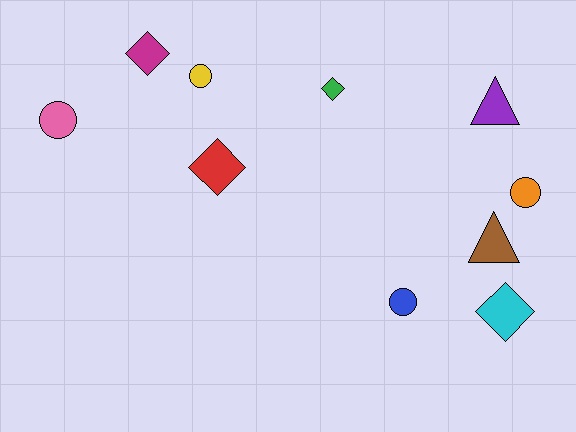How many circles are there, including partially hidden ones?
There are 4 circles.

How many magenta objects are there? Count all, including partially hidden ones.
There is 1 magenta object.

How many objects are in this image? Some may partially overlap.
There are 10 objects.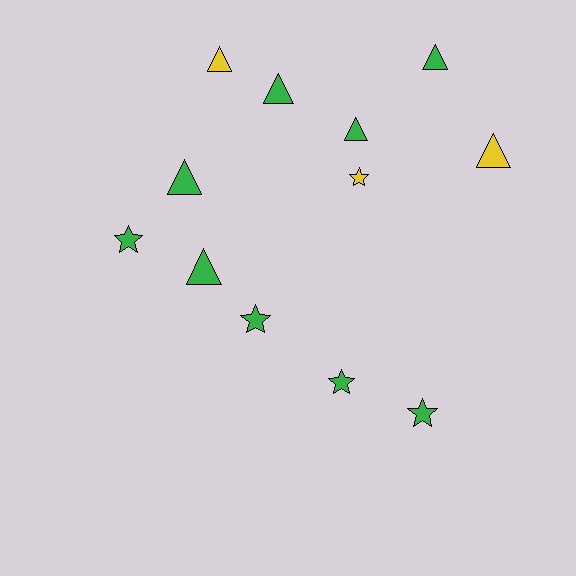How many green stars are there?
There are 4 green stars.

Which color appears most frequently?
Green, with 9 objects.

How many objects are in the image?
There are 12 objects.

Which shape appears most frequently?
Triangle, with 7 objects.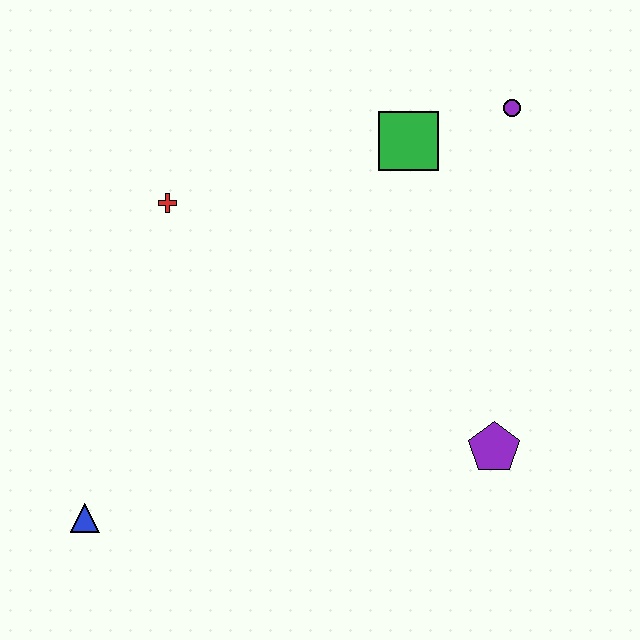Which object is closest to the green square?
The purple circle is closest to the green square.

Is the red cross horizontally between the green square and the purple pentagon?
No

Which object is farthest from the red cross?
The purple pentagon is farthest from the red cross.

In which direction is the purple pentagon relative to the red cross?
The purple pentagon is to the right of the red cross.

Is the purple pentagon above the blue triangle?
Yes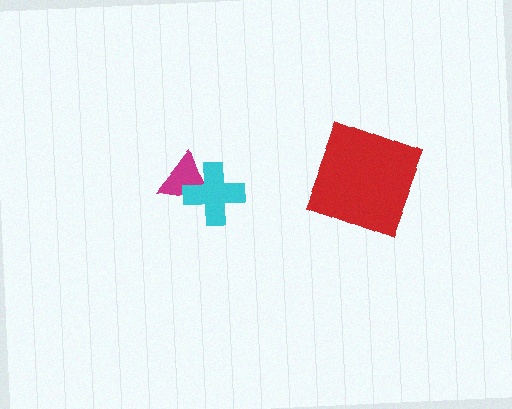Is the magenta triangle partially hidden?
Yes, it is partially covered by another shape.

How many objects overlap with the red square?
0 objects overlap with the red square.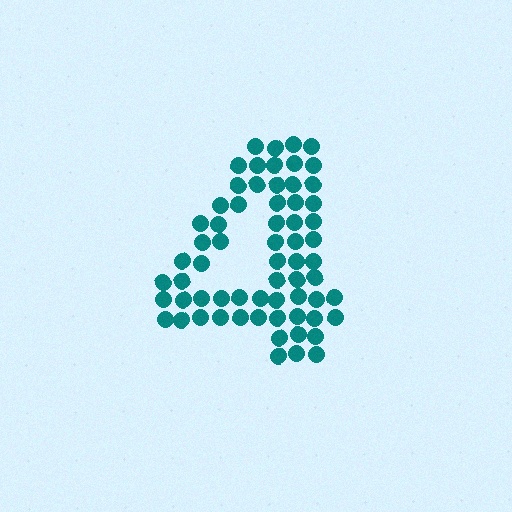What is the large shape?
The large shape is the digit 4.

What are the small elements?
The small elements are circles.